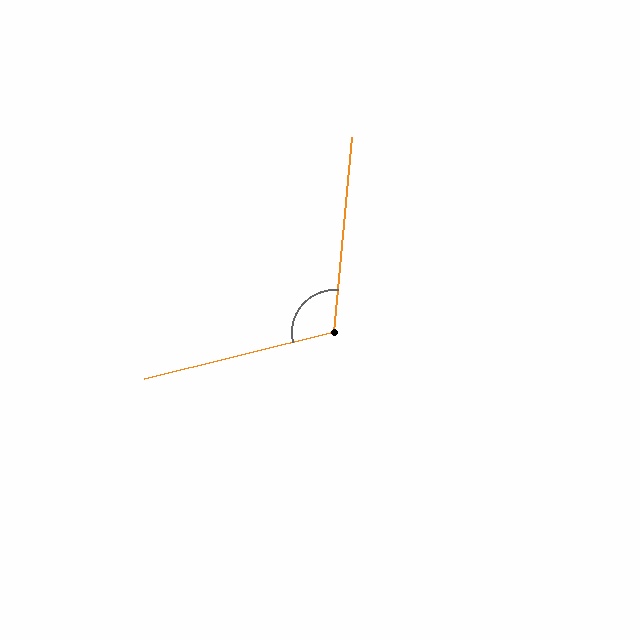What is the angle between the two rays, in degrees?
Approximately 109 degrees.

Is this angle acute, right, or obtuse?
It is obtuse.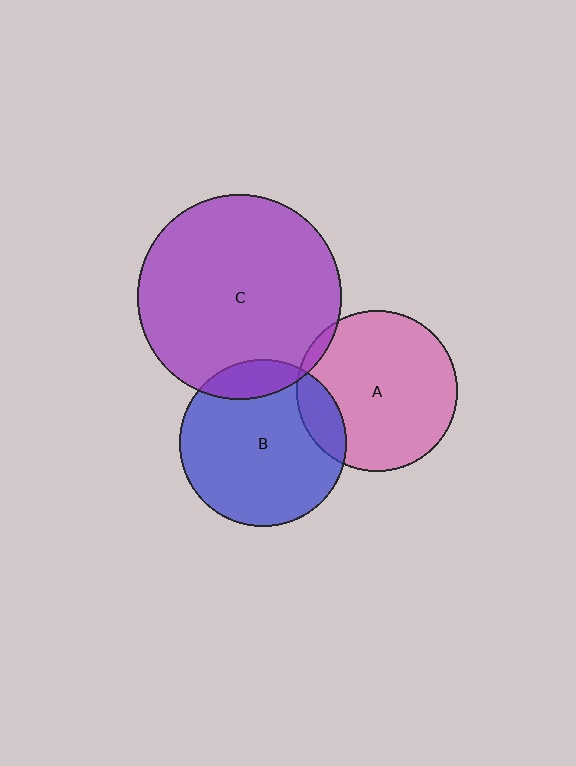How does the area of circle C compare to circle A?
Approximately 1.6 times.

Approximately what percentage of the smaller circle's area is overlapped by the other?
Approximately 15%.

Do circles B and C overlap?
Yes.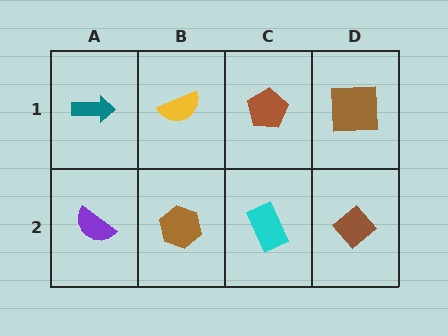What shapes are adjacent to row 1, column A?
A purple semicircle (row 2, column A), a yellow semicircle (row 1, column B).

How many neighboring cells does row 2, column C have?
3.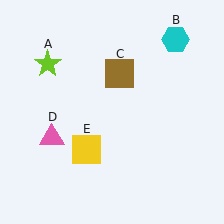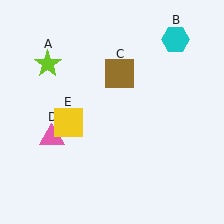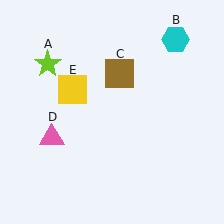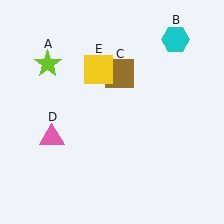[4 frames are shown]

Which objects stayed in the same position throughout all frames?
Lime star (object A) and cyan hexagon (object B) and brown square (object C) and pink triangle (object D) remained stationary.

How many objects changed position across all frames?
1 object changed position: yellow square (object E).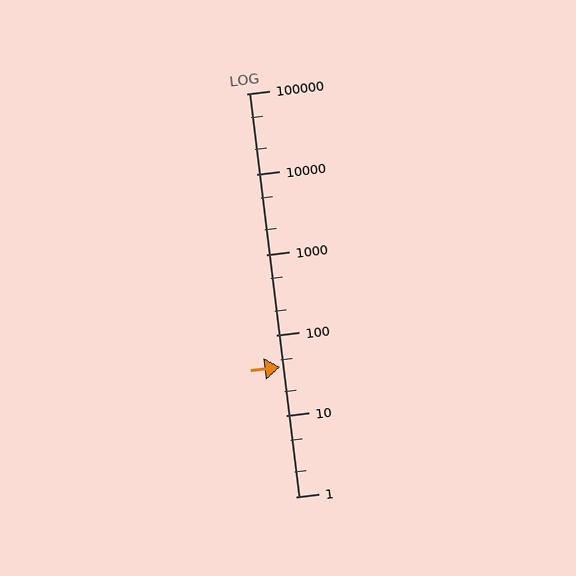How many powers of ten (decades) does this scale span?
The scale spans 5 decades, from 1 to 100000.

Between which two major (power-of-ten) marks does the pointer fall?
The pointer is between 10 and 100.